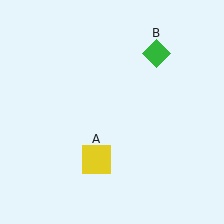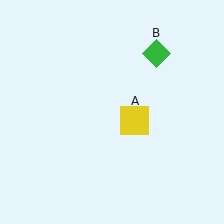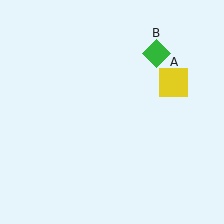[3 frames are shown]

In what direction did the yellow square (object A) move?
The yellow square (object A) moved up and to the right.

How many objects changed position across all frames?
1 object changed position: yellow square (object A).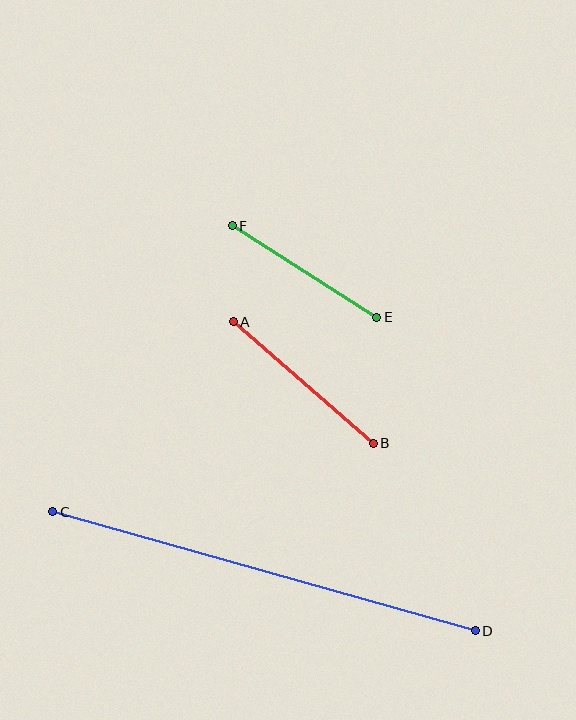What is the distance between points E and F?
The distance is approximately 171 pixels.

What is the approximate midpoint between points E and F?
The midpoint is at approximately (304, 272) pixels.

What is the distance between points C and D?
The distance is approximately 439 pixels.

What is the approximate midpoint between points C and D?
The midpoint is at approximately (264, 571) pixels.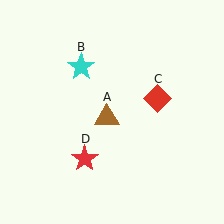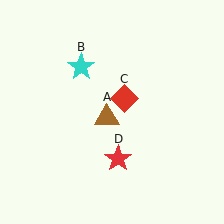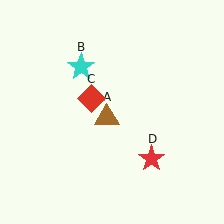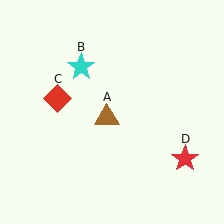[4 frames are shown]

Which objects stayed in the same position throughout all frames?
Brown triangle (object A) and cyan star (object B) remained stationary.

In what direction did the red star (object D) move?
The red star (object D) moved right.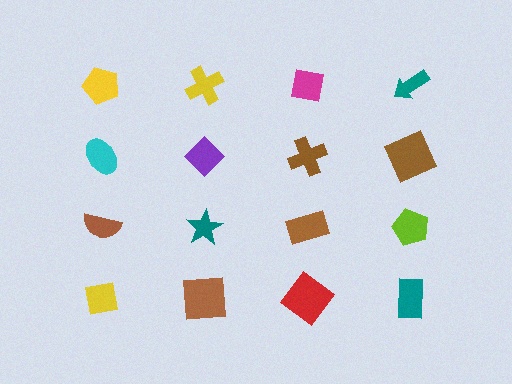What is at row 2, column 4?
A brown square.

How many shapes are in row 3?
4 shapes.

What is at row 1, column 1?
A yellow pentagon.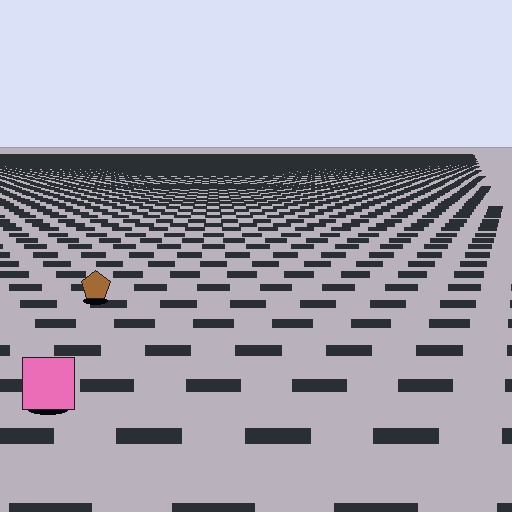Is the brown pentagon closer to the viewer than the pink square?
No. The pink square is closer — you can tell from the texture gradient: the ground texture is coarser near it.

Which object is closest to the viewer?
The pink square is closest. The texture marks near it are larger and more spread out.